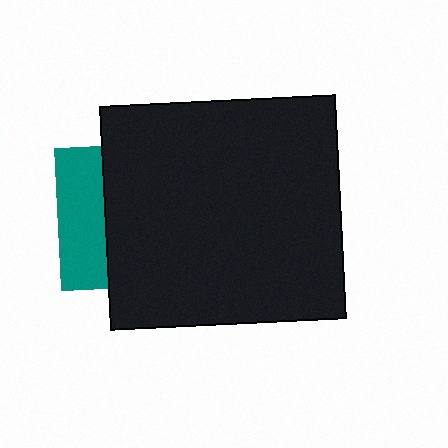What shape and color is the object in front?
The object in front is a black rectangle.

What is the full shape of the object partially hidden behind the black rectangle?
The partially hidden object is a teal square.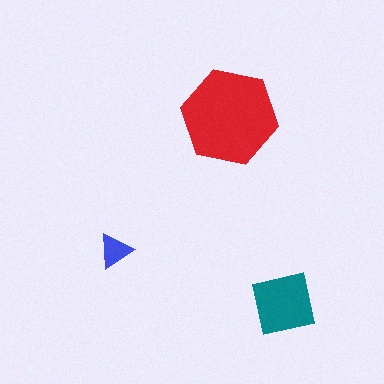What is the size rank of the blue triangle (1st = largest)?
3rd.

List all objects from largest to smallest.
The red hexagon, the teal square, the blue triangle.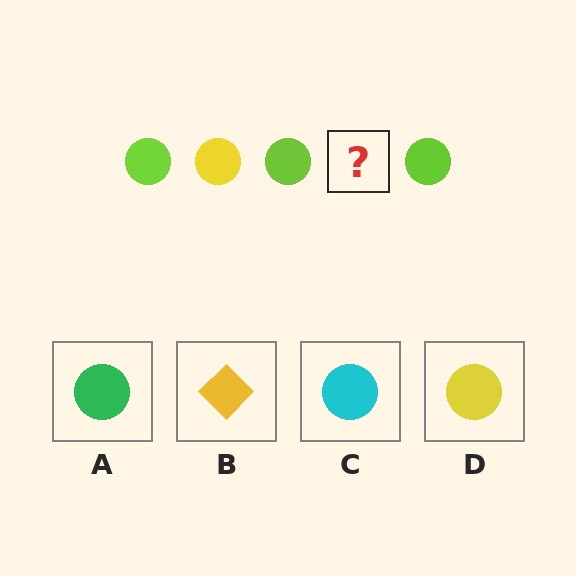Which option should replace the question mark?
Option D.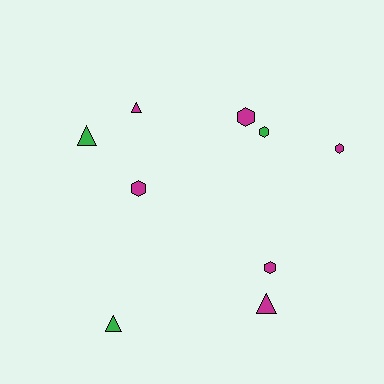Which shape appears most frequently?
Hexagon, with 5 objects.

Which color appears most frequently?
Magenta, with 6 objects.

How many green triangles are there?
There are 2 green triangles.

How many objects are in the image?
There are 9 objects.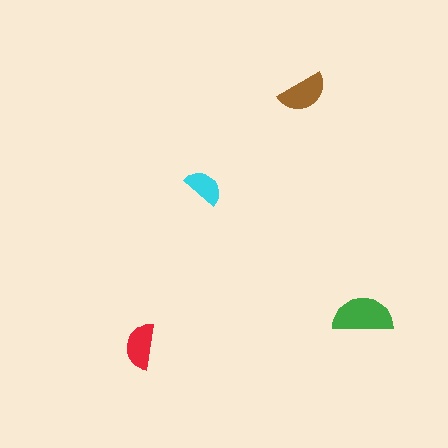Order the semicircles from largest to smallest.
the green one, the brown one, the red one, the cyan one.